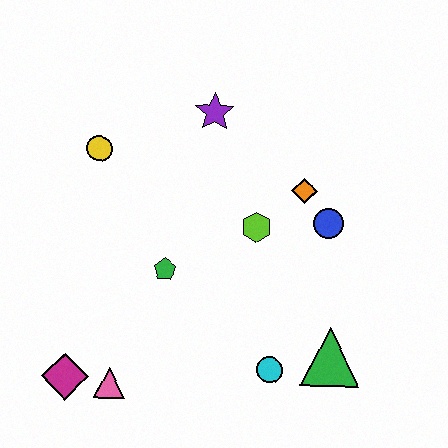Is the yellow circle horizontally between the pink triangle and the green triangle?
No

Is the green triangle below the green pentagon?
Yes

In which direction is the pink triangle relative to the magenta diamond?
The pink triangle is to the right of the magenta diamond.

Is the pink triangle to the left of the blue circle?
Yes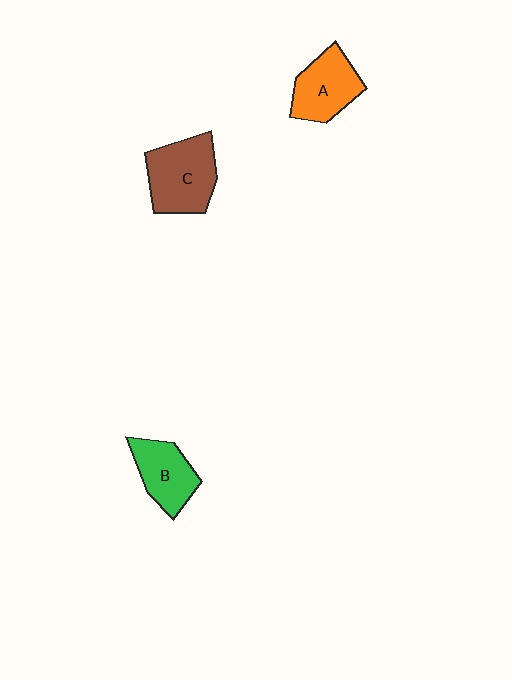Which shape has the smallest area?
Shape B (green).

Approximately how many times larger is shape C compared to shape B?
Approximately 1.4 times.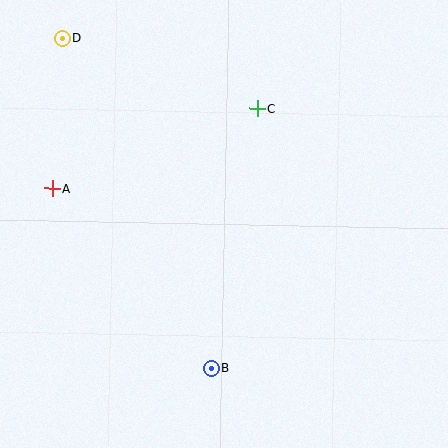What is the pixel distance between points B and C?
The distance between B and C is 264 pixels.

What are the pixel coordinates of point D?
Point D is at (62, 38).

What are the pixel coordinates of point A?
Point A is at (52, 188).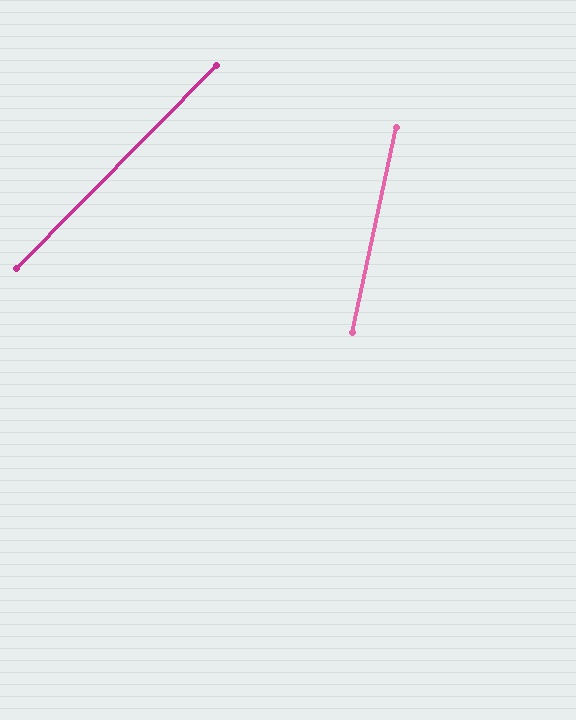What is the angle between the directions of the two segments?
Approximately 33 degrees.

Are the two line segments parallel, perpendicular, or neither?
Neither parallel nor perpendicular — they differ by about 33°.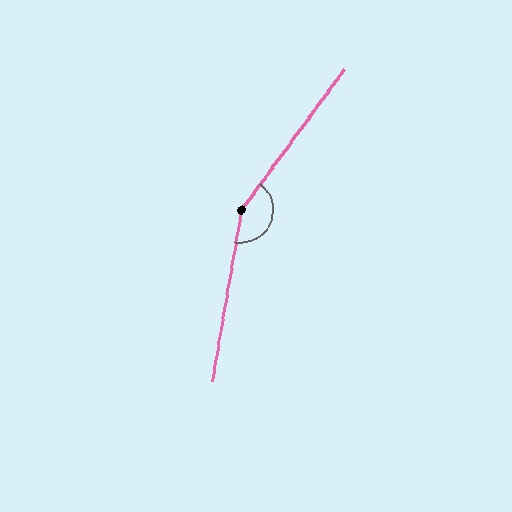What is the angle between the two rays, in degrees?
Approximately 153 degrees.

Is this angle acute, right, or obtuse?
It is obtuse.